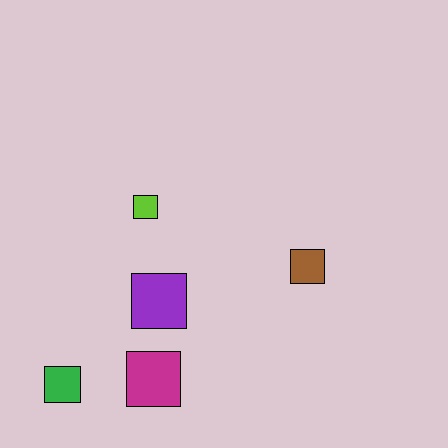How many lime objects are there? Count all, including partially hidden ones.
There is 1 lime object.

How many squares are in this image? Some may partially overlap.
There are 5 squares.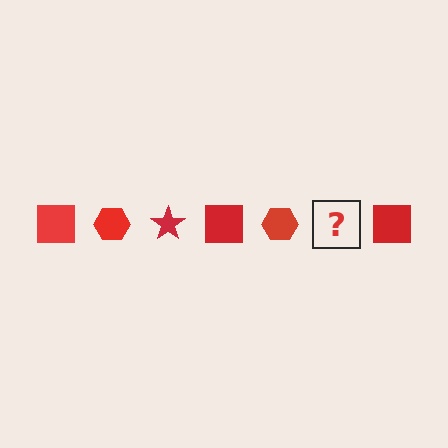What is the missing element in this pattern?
The missing element is a red star.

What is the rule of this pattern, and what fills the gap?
The rule is that the pattern cycles through square, hexagon, star shapes in red. The gap should be filled with a red star.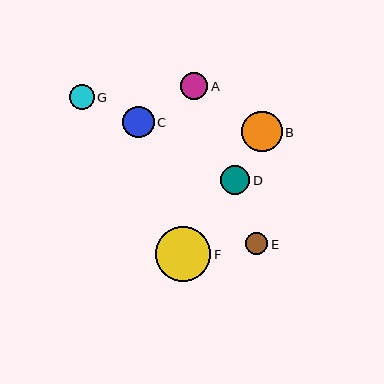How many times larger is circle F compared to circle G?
Circle F is approximately 2.3 times the size of circle G.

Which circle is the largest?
Circle F is the largest with a size of approximately 55 pixels.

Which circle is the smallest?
Circle E is the smallest with a size of approximately 22 pixels.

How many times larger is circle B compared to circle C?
Circle B is approximately 1.3 times the size of circle C.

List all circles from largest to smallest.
From largest to smallest: F, B, C, D, A, G, E.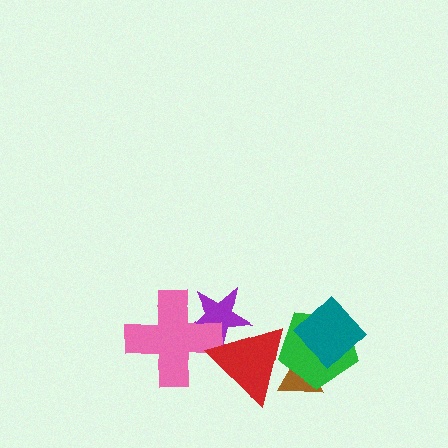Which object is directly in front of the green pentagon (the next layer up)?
The teal diamond is directly in front of the green pentagon.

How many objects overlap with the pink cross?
2 objects overlap with the pink cross.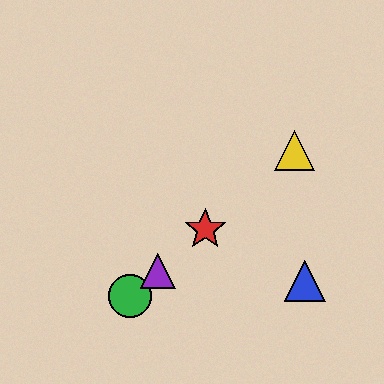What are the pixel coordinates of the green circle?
The green circle is at (130, 296).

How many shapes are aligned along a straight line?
4 shapes (the red star, the green circle, the yellow triangle, the purple triangle) are aligned along a straight line.